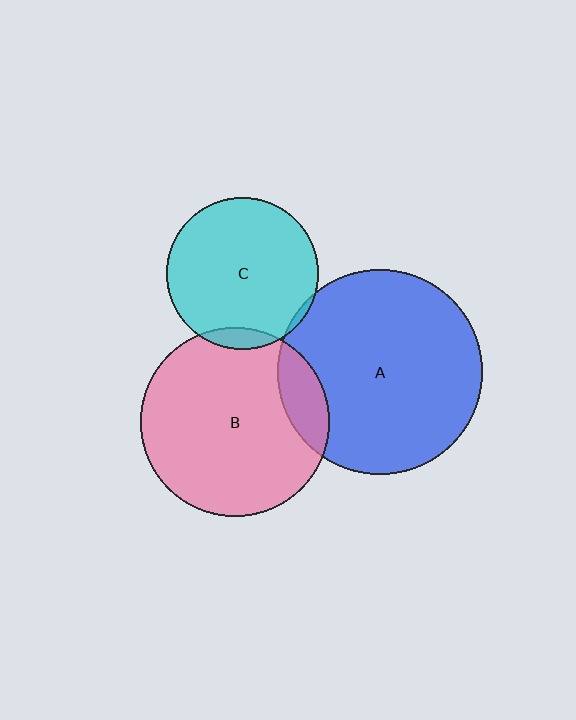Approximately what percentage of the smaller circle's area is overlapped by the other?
Approximately 5%.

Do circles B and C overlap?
Yes.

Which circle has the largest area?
Circle A (blue).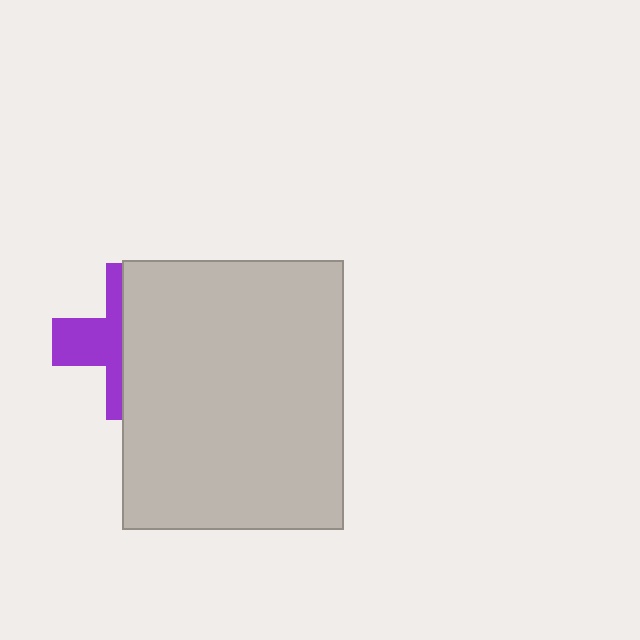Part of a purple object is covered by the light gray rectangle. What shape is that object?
It is a cross.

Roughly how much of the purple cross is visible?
A small part of it is visible (roughly 40%).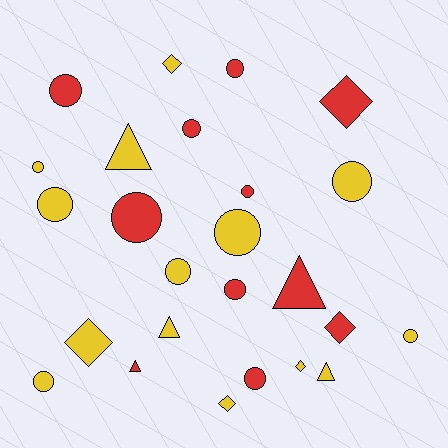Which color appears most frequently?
Yellow, with 14 objects.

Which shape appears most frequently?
Circle, with 14 objects.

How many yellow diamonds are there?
There are 4 yellow diamonds.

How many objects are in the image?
There are 25 objects.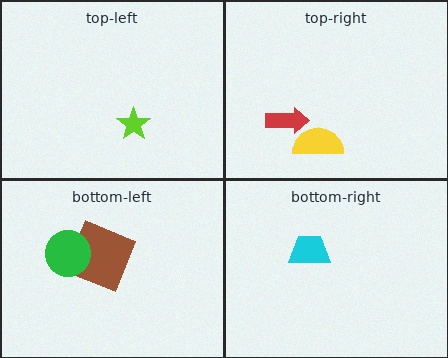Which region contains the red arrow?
The top-right region.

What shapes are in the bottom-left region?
The brown square, the green circle.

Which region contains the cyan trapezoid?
The bottom-right region.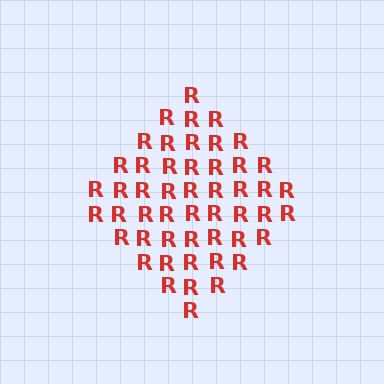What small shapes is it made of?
It is made of small letter R's.